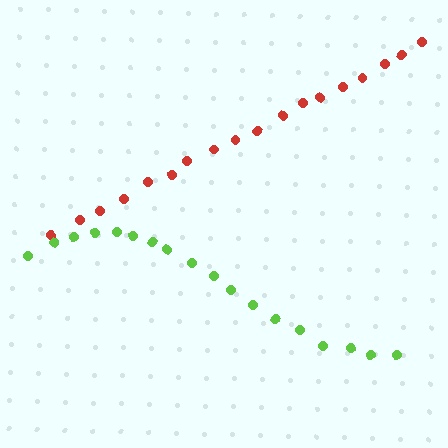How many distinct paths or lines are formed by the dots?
There are 2 distinct paths.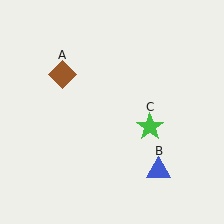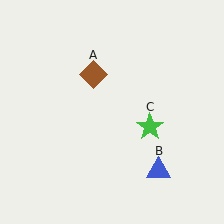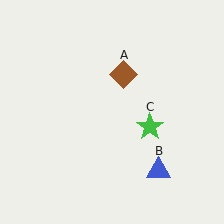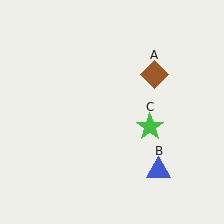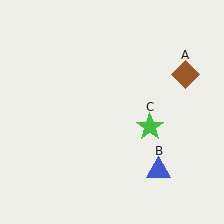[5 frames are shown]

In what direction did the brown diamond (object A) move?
The brown diamond (object A) moved right.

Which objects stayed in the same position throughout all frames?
Blue triangle (object B) and green star (object C) remained stationary.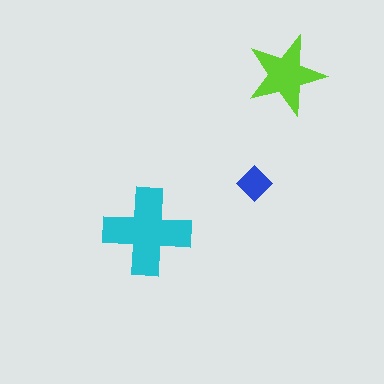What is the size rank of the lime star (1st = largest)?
2nd.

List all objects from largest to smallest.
The cyan cross, the lime star, the blue diamond.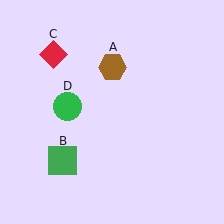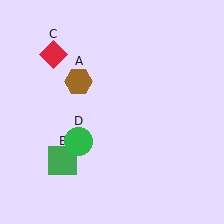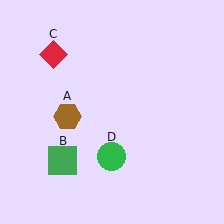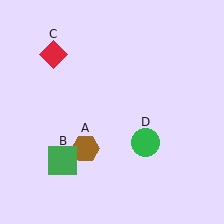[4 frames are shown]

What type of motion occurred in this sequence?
The brown hexagon (object A), green circle (object D) rotated counterclockwise around the center of the scene.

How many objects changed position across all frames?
2 objects changed position: brown hexagon (object A), green circle (object D).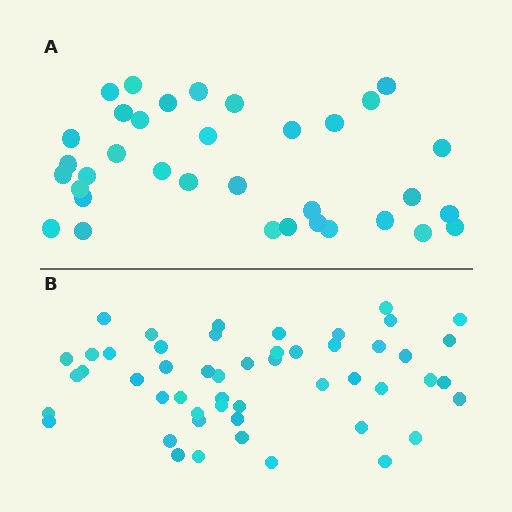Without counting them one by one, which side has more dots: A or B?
Region B (the bottom region) has more dots.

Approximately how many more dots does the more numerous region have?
Region B has approximately 15 more dots than region A.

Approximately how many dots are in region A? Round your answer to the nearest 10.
About 40 dots. (The exact count is 35, which rounds to 40.)